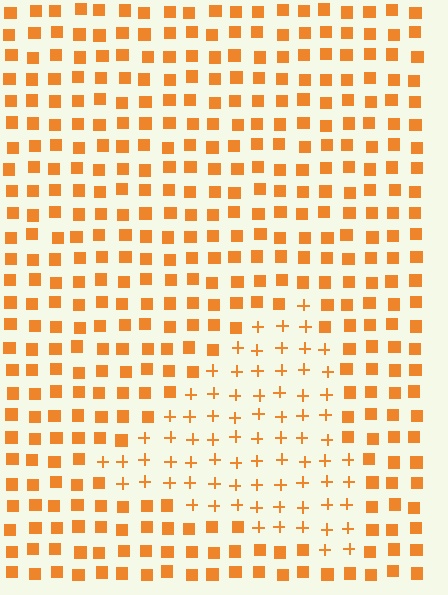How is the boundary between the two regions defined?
The boundary is defined by a change in element shape: plus signs inside vs. squares outside. All elements share the same color and spacing.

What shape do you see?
I see a triangle.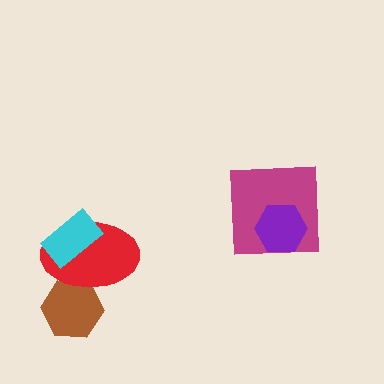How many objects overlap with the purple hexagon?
1 object overlaps with the purple hexagon.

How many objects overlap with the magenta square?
1 object overlaps with the magenta square.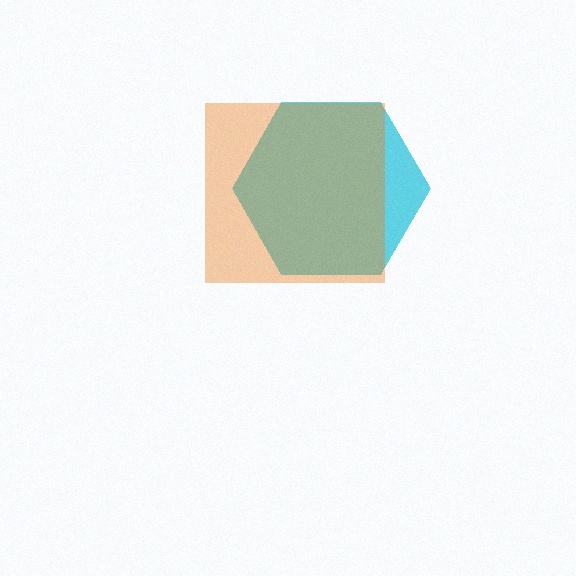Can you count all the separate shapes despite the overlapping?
Yes, there are 2 separate shapes.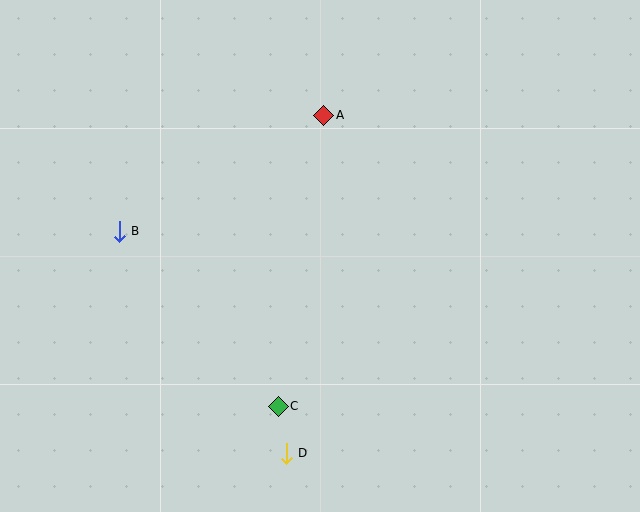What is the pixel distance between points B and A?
The distance between B and A is 235 pixels.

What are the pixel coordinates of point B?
Point B is at (119, 231).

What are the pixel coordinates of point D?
Point D is at (286, 453).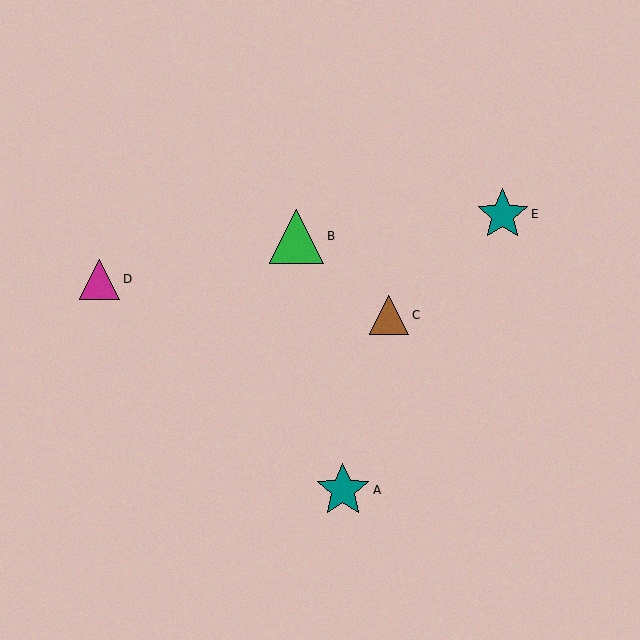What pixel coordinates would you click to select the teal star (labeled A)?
Click at (343, 490) to select the teal star A.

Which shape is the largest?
The green triangle (labeled B) is the largest.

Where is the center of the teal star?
The center of the teal star is at (343, 490).